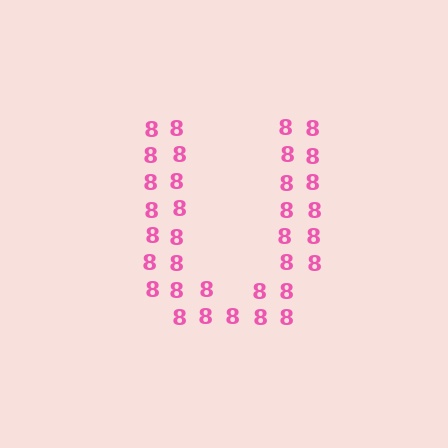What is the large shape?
The large shape is the letter U.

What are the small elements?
The small elements are digit 8's.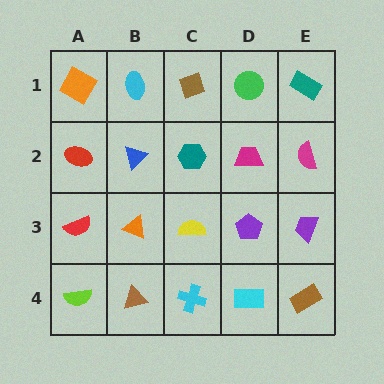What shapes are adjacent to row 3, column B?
A blue triangle (row 2, column B), a brown triangle (row 4, column B), a red semicircle (row 3, column A), a yellow semicircle (row 3, column C).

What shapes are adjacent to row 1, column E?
A magenta semicircle (row 2, column E), a green circle (row 1, column D).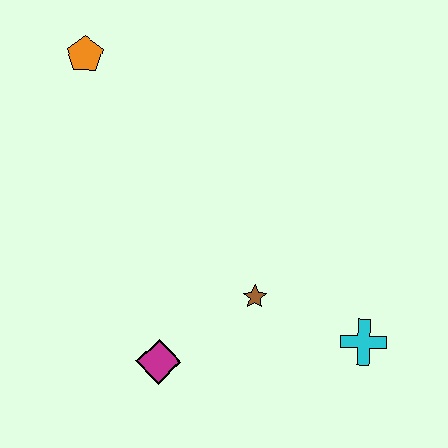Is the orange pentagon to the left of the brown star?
Yes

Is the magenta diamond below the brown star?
Yes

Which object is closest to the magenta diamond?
The brown star is closest to the magenta diamond.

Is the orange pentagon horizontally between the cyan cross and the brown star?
No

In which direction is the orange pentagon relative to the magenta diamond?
The orange pentagon is above the magenta diamond.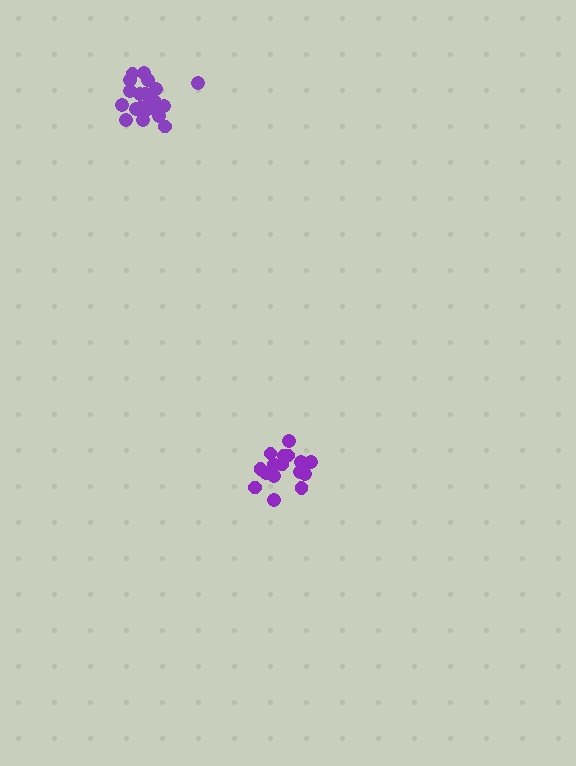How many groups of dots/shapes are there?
There are 2 groups.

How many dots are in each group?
Group 1: 21 dots, Group 2: 16 dots (37 total).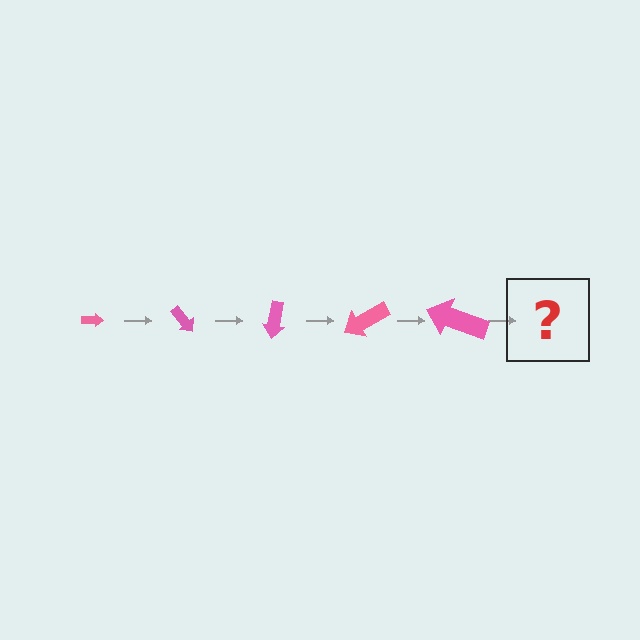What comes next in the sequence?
The next element should be an arrow, larger than the previous one and rotated 250 degrees from the start.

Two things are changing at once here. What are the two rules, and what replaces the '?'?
The two rules are that the arrow grows larger each step and it rotates 50 degrees each step. The '?' should be an arrow, larger than the previous one and rotated 250 degrees from the start.